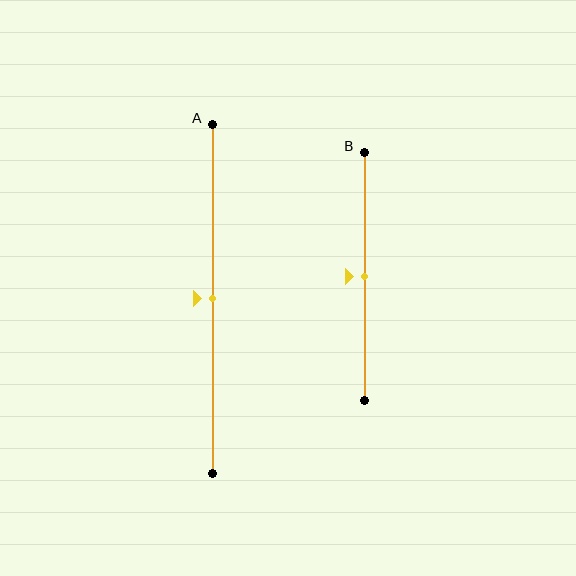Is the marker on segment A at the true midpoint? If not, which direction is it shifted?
Yes, the marker on segment A is at the true midpoint.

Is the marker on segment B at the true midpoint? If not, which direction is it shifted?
Yes, the marker on segment B is at the true midpoint.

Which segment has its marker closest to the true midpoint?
Segment A has its marker closest to the true midpoint.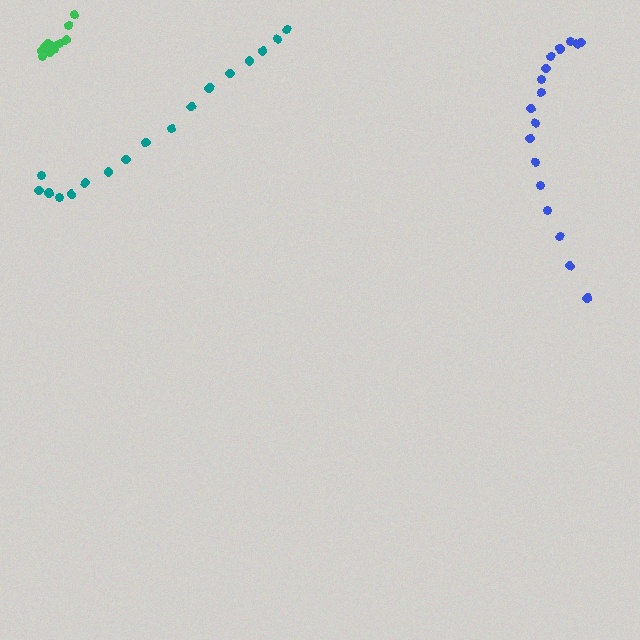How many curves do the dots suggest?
There are 3 distinct paths.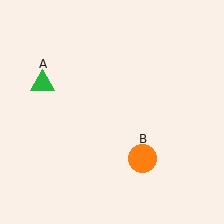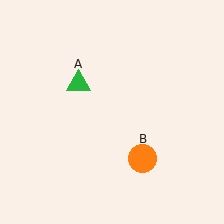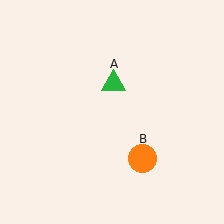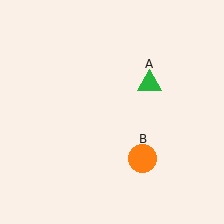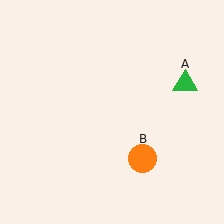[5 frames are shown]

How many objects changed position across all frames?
1 object changed position: green triangle (object A).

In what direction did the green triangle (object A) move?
The green triangle (object A) moved right.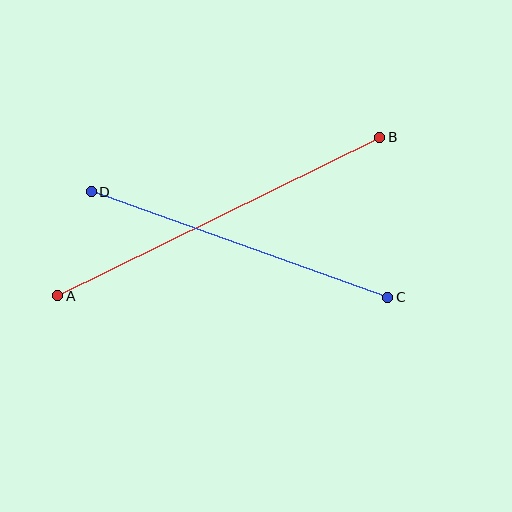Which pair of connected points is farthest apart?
Points A and B are farthest apart.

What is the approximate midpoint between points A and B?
The midpoint is at approximately (219, 217) pixels.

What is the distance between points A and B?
The distance is approximately 359 pixels.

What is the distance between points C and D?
The distance is approximately 315 pixels.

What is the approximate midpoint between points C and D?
The midpoint is at approximately (239, 244) pixels.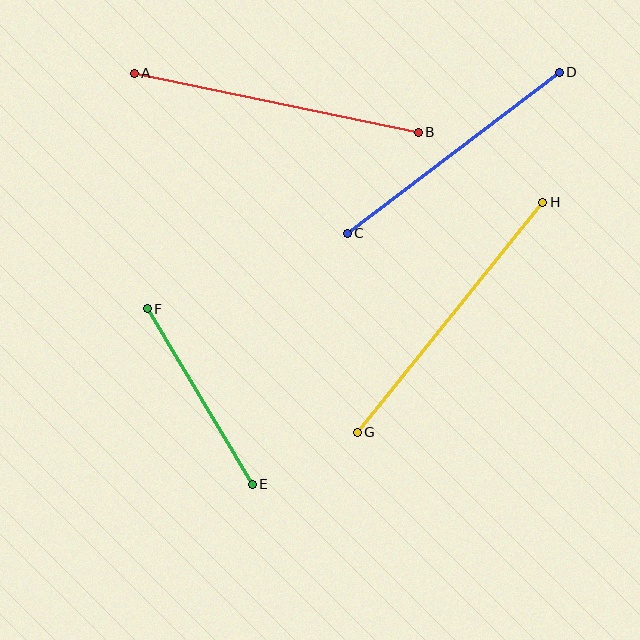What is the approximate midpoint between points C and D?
The midpoint is at approximately (453, 153) pixels.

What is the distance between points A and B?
The distance is approximately 290 pixels.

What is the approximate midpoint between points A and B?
The midpoint is at approximately (276, 103) pixels.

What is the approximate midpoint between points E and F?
The midpoint is at approximately (200, 397) pixels.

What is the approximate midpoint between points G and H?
The midpoint is at approximately (450, 317) pixels.